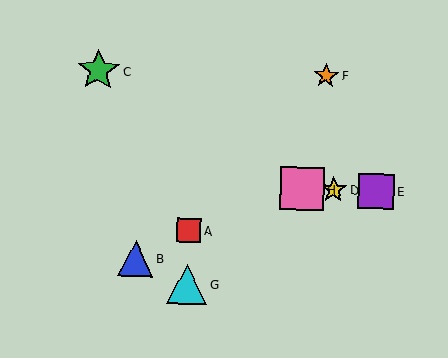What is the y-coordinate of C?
Object C is at y≈70.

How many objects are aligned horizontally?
3 objects (D, E, H) are aligned horizontally.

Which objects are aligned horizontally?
Objects D, E, H are aligned horizontally.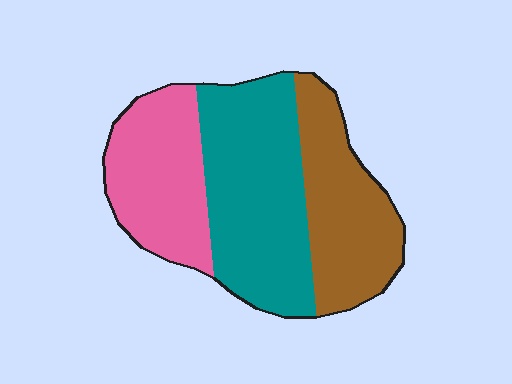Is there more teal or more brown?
Teal.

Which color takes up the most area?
Teal, at roughly 40%.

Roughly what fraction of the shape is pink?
Pink takes up between a quarter and a half of the shape.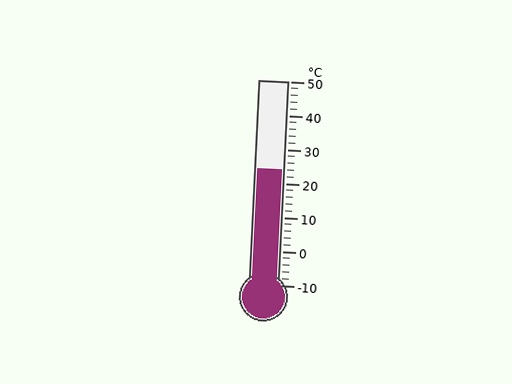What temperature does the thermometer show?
The thermometer shows approximately 24°C.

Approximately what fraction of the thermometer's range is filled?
The thermometer is filled to approximately 55% of its range.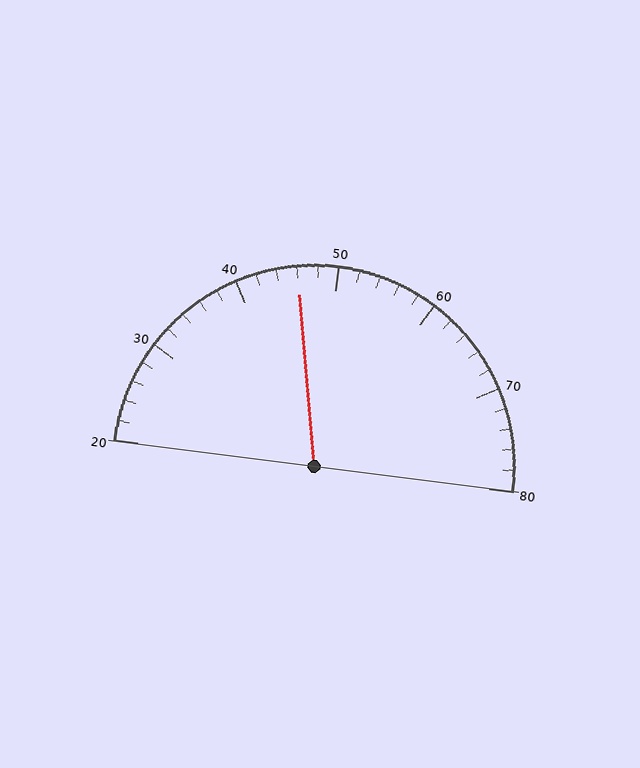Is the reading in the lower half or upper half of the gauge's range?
The reading is in the lower half of the range (20 to 80).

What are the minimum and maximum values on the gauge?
The gauge ranges from 20 to 80.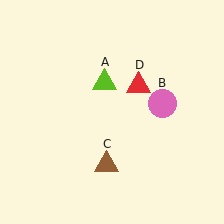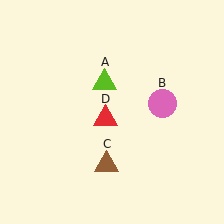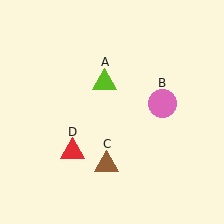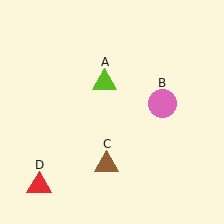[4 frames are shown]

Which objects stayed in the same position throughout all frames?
Lime triangle (object A) and pink circle (object B) and brown triangle (object C) remained stationary.